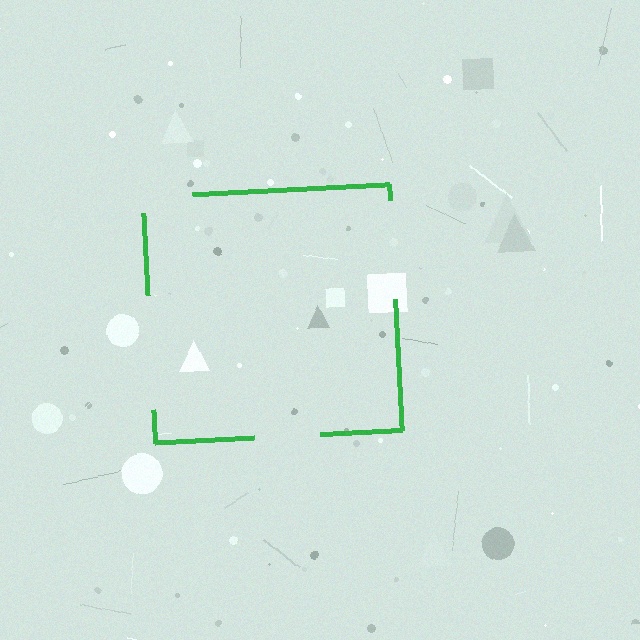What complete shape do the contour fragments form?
The contour fragments form a square.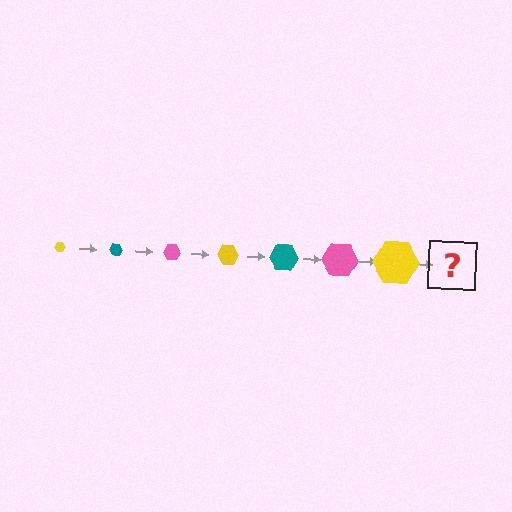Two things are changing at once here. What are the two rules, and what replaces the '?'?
The two rules are that the hexagon grows larger each step and the color cycles through yellow, teal, and pink. The '?' should be a teal hexagon, larger than the previous one.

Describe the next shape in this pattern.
It should be a teal hexagon, larger than the previous one.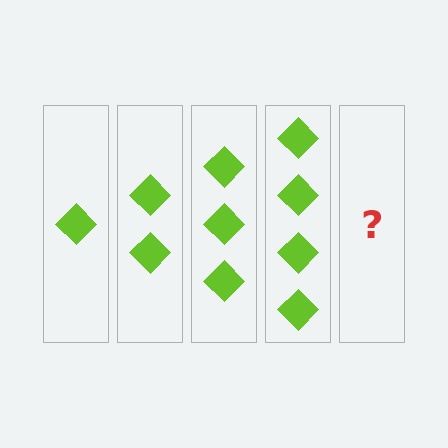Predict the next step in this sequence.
The next step is 5 diamonds.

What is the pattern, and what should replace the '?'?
The pattern is that each step adds one more diamond. The '?' should be 5 diamonds.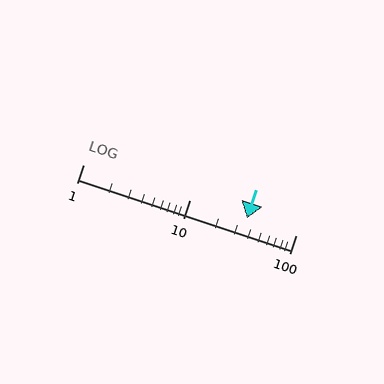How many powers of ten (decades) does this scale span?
The scale spans 2 decades, from 1 to 100.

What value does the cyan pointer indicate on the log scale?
The pointer indicates approximately 35.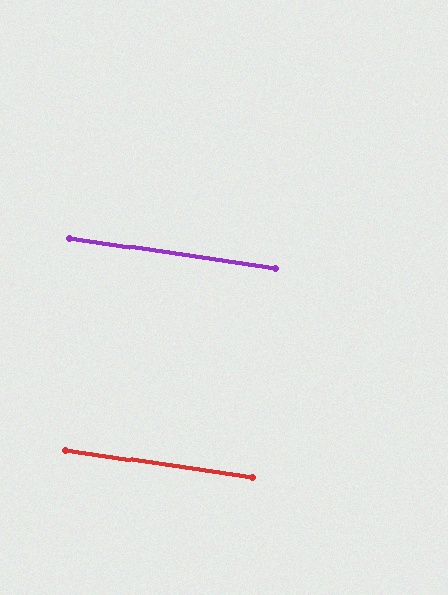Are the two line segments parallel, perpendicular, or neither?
Parallel — their directions differ by only 0.3°.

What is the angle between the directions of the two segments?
Approximately 0 degrees.